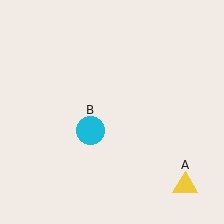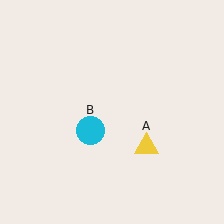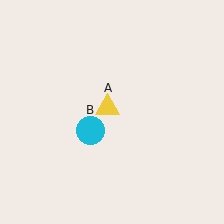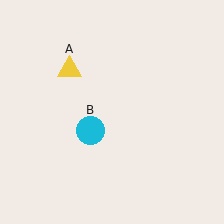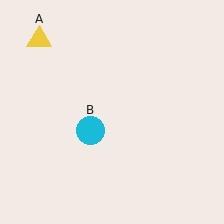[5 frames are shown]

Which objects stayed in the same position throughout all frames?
Cyan circle (object B) remained stationary.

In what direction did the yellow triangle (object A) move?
The yellow triangle (object A) moved up and to the left.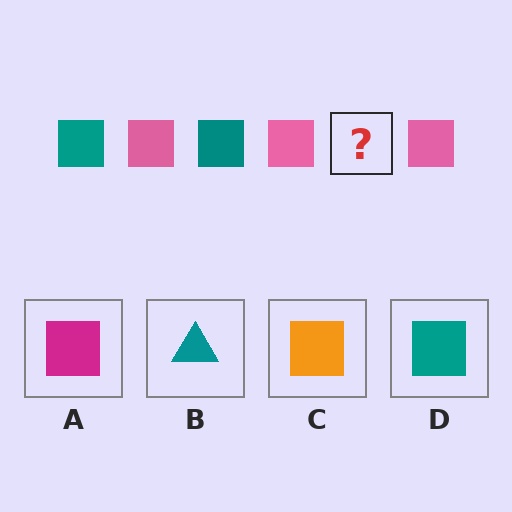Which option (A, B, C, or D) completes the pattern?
D.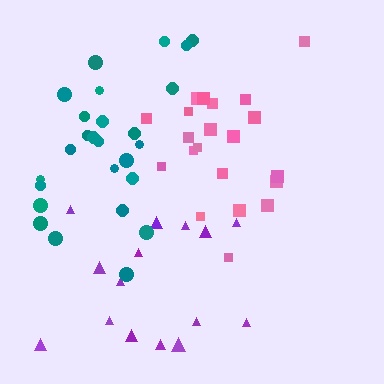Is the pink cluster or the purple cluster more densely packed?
Pink.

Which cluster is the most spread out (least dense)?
Purple.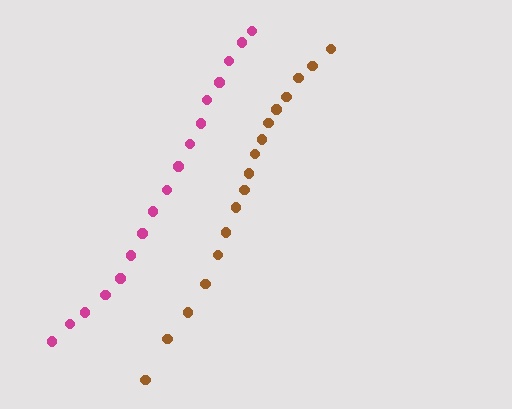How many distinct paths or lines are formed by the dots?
There are 2 distinct paths.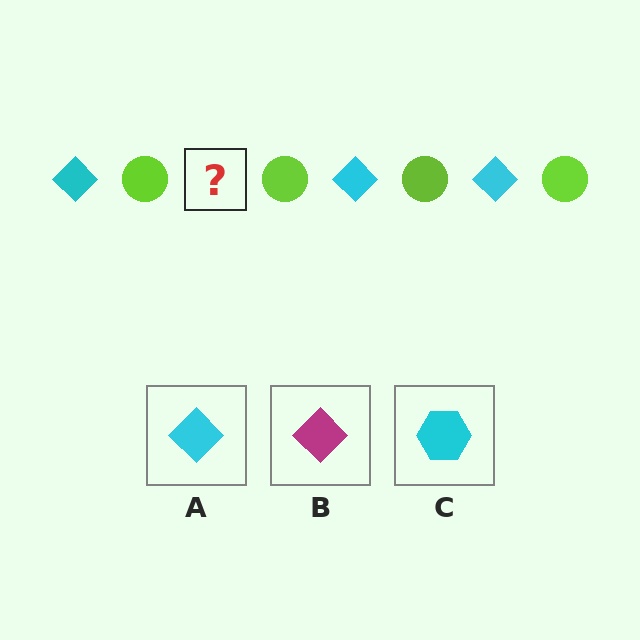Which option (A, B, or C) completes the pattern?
A.